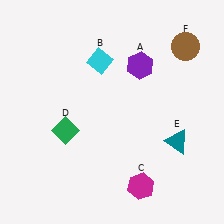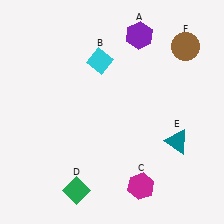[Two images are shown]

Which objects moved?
The objects that moved are: the purple hexagon (A), the green diamond (D).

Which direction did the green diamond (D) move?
The green diamond (D) moved down.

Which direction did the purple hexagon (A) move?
The purple hexagon (A) moved up.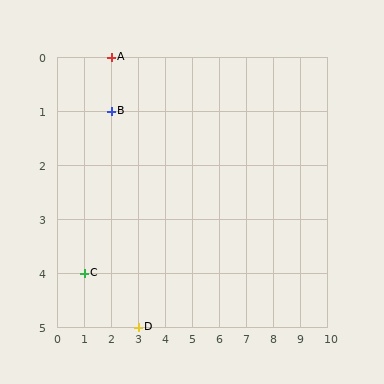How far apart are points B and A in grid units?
Points B and A are 1 row apart.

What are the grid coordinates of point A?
Point A is at grid coordinates (2, 0).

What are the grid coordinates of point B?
Point B is at grid coordinates (2, 1).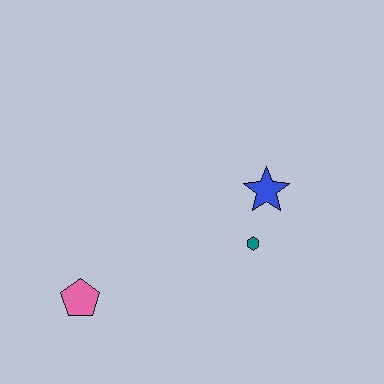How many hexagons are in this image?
There is 1 hexagon.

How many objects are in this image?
There are 3 objects.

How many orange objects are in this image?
There are no orange objects.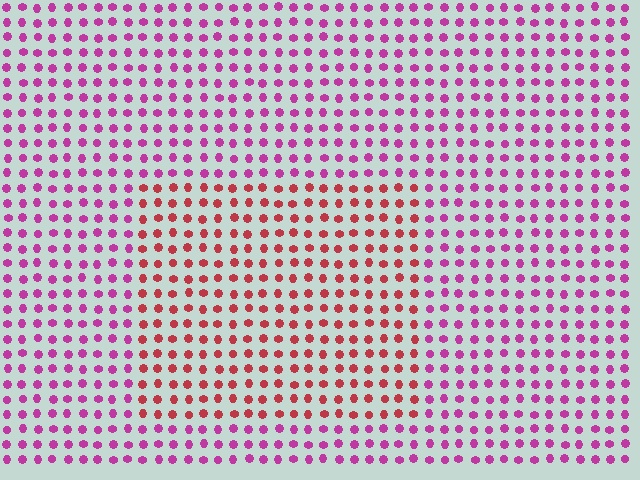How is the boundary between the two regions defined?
The boundary is defined purely by a slight shift in hue (about 40 degrees). Spacing, size, and orientation are identical on both sides.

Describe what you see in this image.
The image is filled with small magenta elements in a uniform arrangement. A rectangle-shaped region is visible where the elements are tinted to a slightly different hue, forming a subtle color boundary.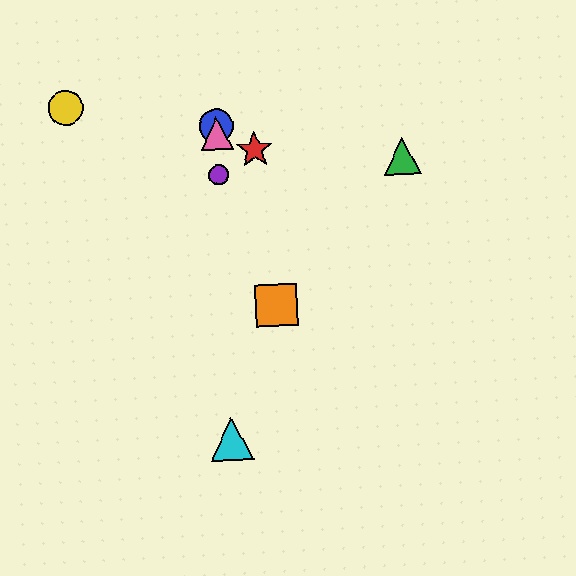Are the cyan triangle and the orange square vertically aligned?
No, the cyan triangle is at x≈232 and the orange square is at x≈277.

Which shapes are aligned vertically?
The blue circle, the purple circle, the cyan triangle, the pink triangle are aligned vertically.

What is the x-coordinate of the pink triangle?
The pink triangle is at x≈216.